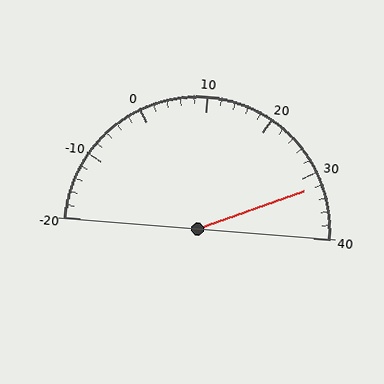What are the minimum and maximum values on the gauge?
The gauge ranges from -20 to 40.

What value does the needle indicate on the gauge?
The needle indicates approximately 32.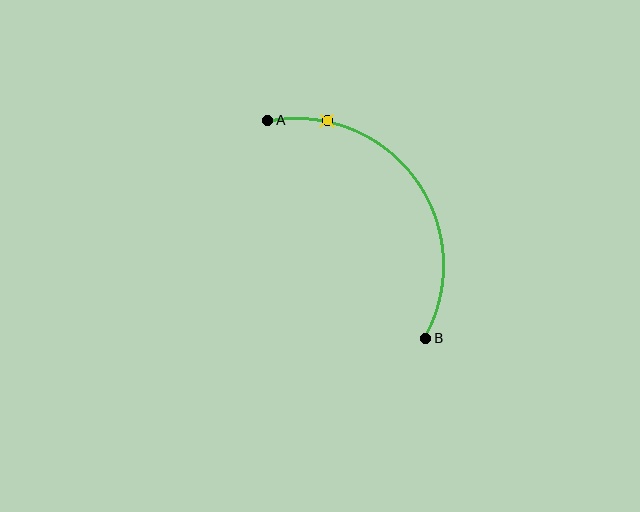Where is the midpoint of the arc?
The arc midpoint is the point on the curve farthest from the straight line joining A and B. It sits above and to the right of that line.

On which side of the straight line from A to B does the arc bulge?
The arc bulges above and to the right of the straight line connecting A and B.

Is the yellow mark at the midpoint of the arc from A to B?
No. The yellow mark lies on the arc but is closer to endpoint A. The arc midpoint would be at the point on the curve equidistant along the arc from both A and B.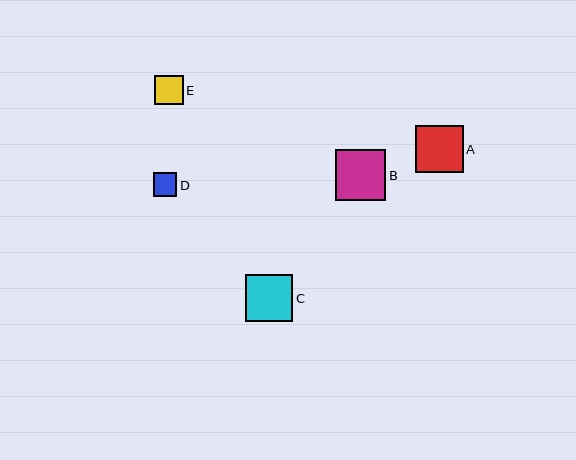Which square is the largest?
Square B is the largest with a size of approximately 51 pixels.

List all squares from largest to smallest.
From largest to smallest: B, C, A, E, D.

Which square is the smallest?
Square D is the smallest with a size of approximately 23 pixels.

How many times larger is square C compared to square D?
Square C is approximately 2.0 times the size of square D.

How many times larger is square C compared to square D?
Square C is approximately 2.0 times the size of square D.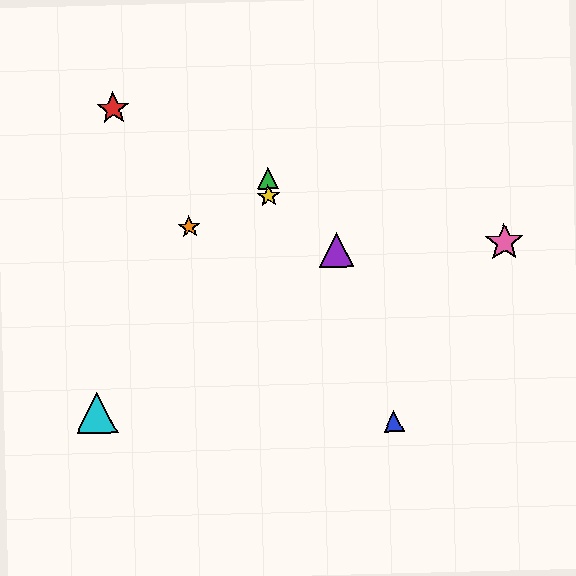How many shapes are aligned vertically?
2 shapes (the green triangle, the yellow star) are aligned vertically.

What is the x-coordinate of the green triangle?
The green triangle is at x≈268.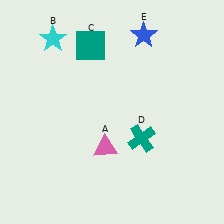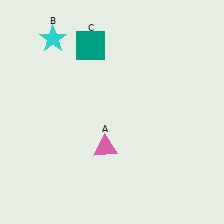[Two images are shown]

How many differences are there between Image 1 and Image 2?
There are 2 differences between the two images.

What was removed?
The blue star (E), the teal cross (D) were removed in Image 2.